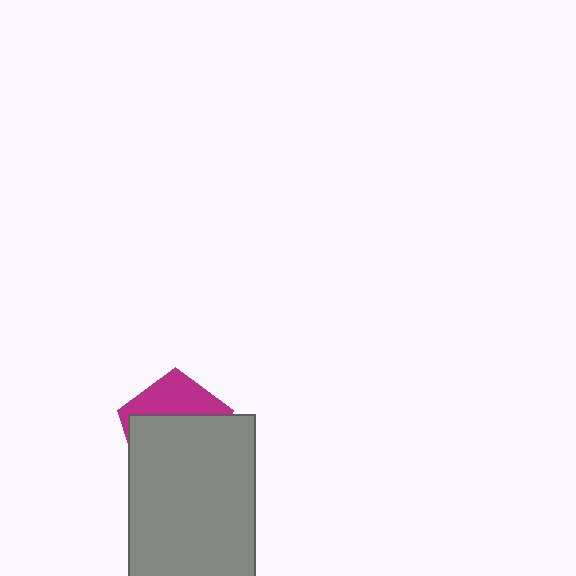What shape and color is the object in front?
The object in front is a gray rectangle.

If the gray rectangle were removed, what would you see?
You would see the complete magenta pentagon.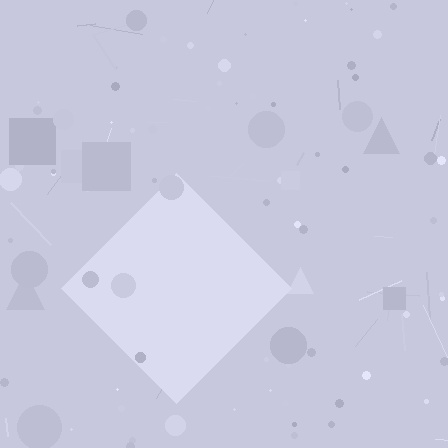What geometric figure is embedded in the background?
A diamond is embedded in the background.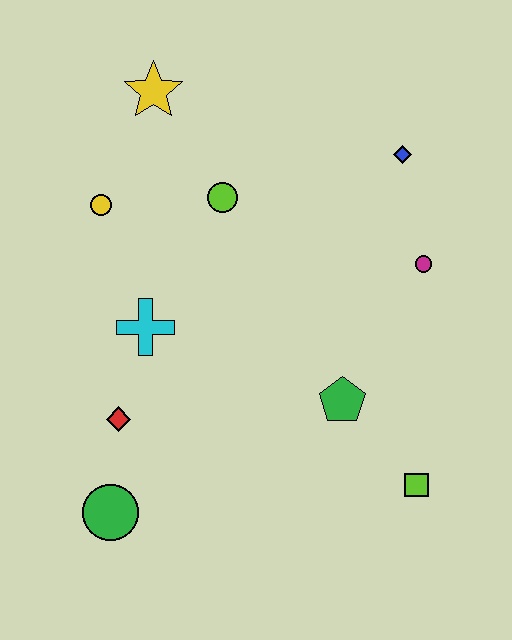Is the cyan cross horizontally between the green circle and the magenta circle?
Yes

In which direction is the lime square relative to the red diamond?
The lime square is to the right of the red diamond.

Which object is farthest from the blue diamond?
The green circle is farthest from the blue diamond.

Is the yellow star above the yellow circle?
Yes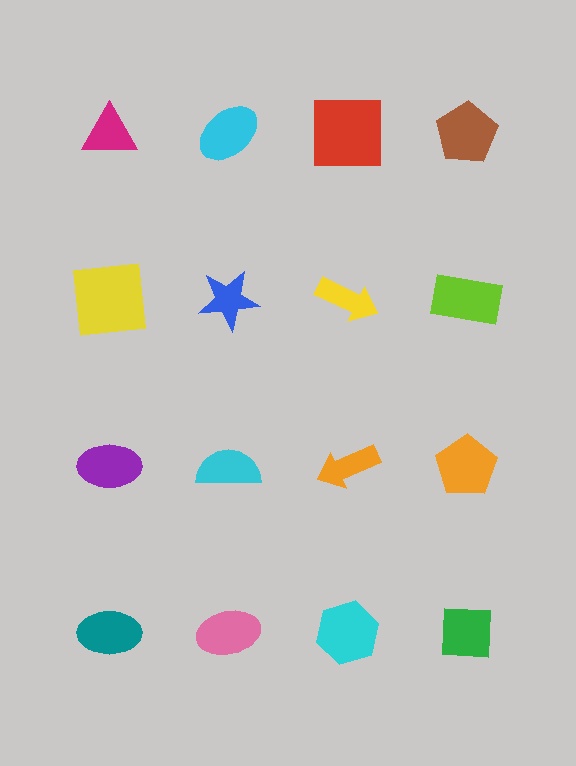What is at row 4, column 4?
A green square.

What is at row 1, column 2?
A cyan ellipse.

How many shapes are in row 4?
4 shapes.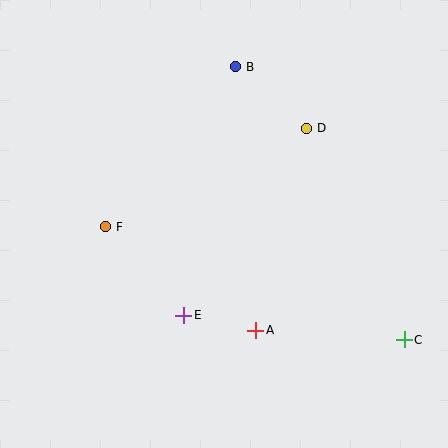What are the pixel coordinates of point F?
Point F is at (106, 227).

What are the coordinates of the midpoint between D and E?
The midpoint between D and E is at (245, 222).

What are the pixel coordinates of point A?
Point A is at (256, 330).